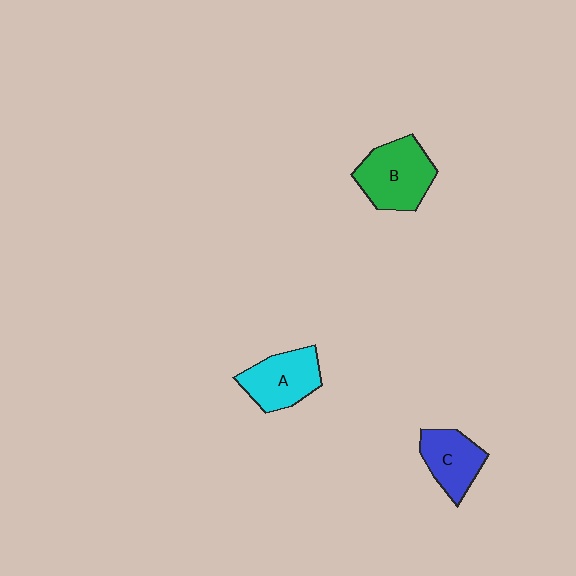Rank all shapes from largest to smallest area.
From largest to smallest: B (green), A (cyan), C (blue).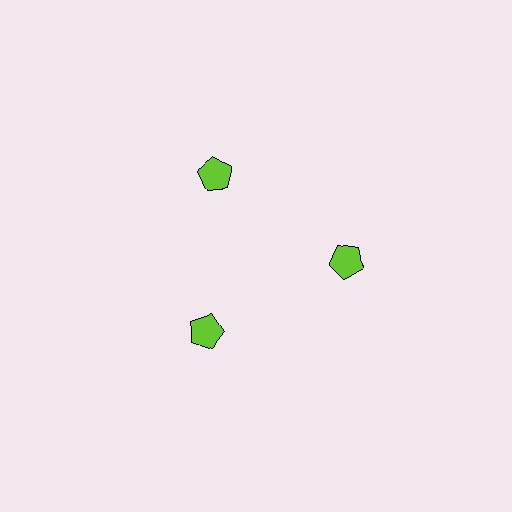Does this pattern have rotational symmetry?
Yes, this pattern has 3-fold rotational symmetry. It looks the same after rotating 120 degrees around the center.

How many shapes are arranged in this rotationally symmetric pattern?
There are 3 shapes, arranged in 3 groups of 1.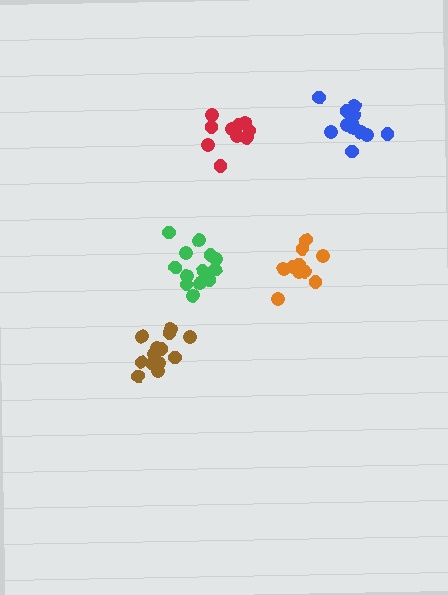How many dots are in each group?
Group 1: 14 dots, Group 2: 13 dots, Group 3: 11 dots, Group 4: 10 dots, Group 5: 13 dots (61 total).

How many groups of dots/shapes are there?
There are 5 groups.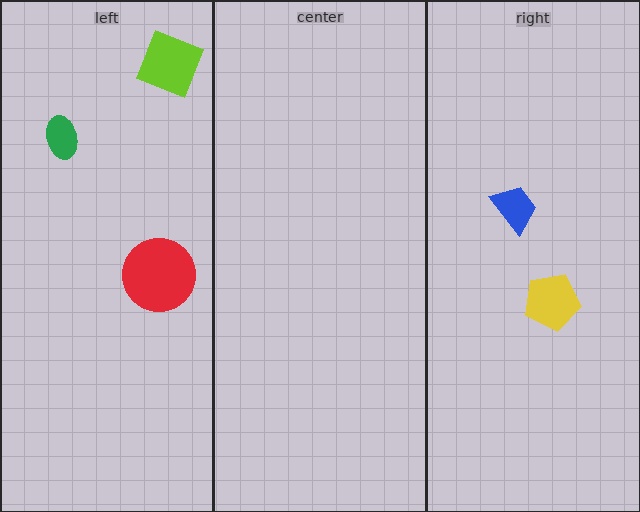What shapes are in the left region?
The green ellipse, the lime diamond, the red circle.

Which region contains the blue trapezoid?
The right region.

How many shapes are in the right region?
2.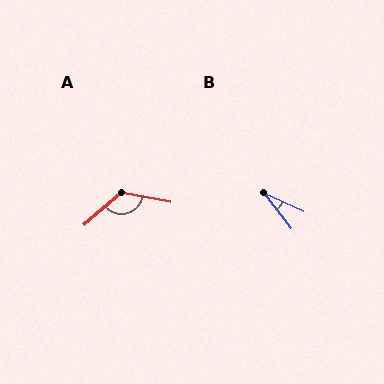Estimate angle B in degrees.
Approximately 27 degrees.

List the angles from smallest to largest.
B (27°), A (128°).